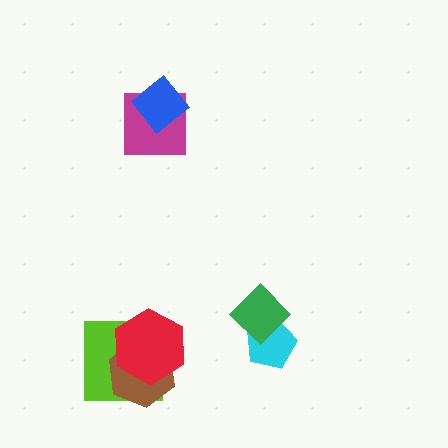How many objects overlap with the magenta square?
1 object overlaps with the magenta square.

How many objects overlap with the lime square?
2 objects overlap with the lime square.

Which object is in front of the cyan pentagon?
The green diamond is in front of the cyan pentagon.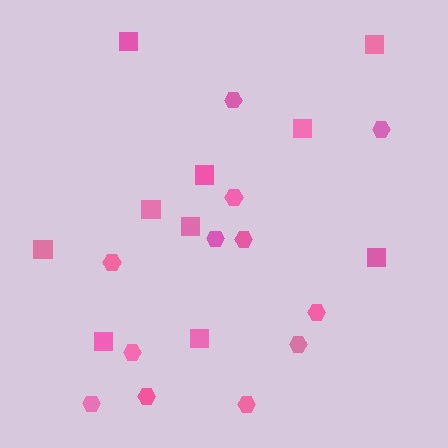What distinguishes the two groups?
There are 2 groups: one group of hexagons (12) and one group of squares (10).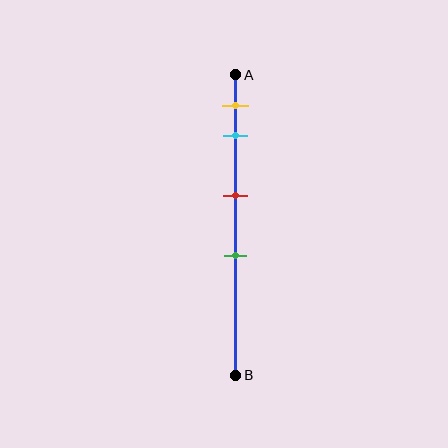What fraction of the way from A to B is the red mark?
The red mark is approximately 40% (0.4) of the way from A to B.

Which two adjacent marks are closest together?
The yellow and cyan marks are the closest adjacent pair.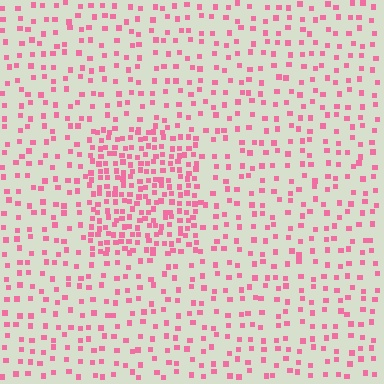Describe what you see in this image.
The image contains small pink elements arranged at two different densities. A rectangle-shaped region is visible where the elements are more densely packed than the surrounding area.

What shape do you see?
I see a rectangle.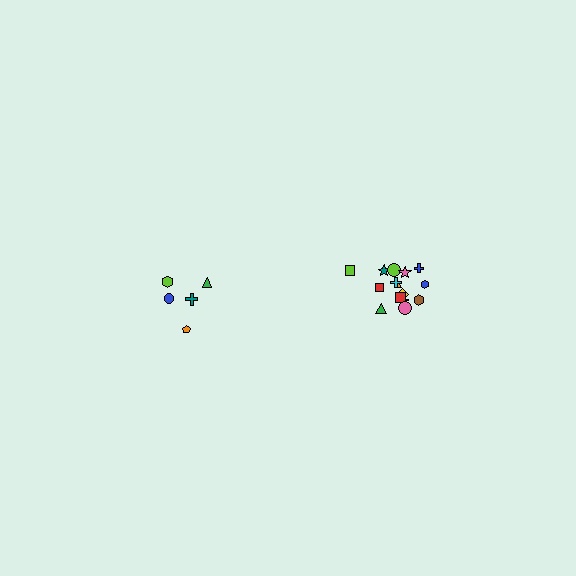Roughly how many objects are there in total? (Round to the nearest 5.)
Roughly 20 objects in total.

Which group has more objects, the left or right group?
The right group.